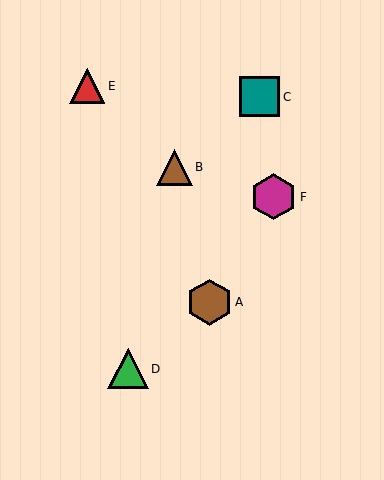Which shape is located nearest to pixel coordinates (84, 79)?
The red triangle (labeled E) at (87, 86) is nearest to that location.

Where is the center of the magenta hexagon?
The center of the magenta hexagon is at (274, 197).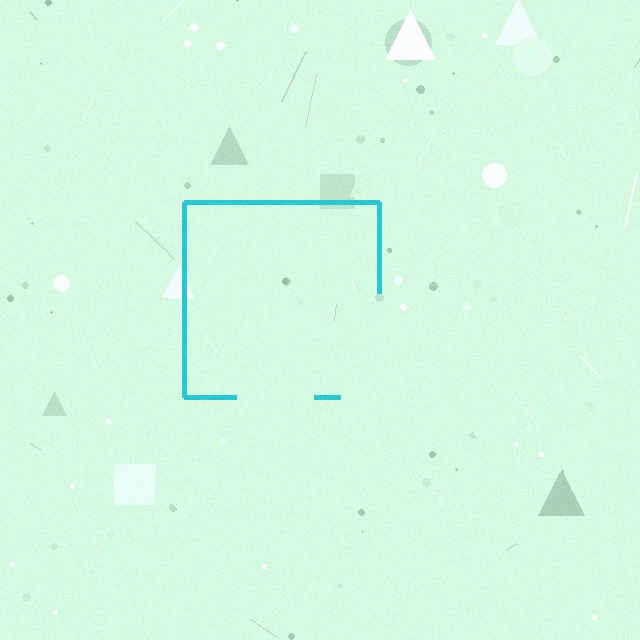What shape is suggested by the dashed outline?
The dashed outline suggests a square.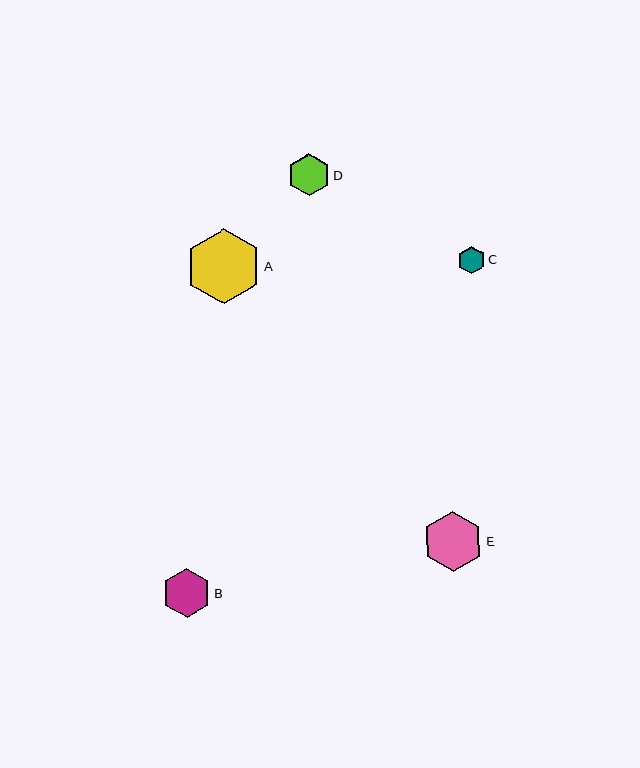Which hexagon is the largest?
Hexagon A is the largest with a size of approximately 76 pixels.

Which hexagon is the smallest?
Hexagon C is the smallest with a size of approximately 28 pixels.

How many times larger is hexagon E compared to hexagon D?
Hexagon E is approximately 1.4 times the size of hexagon D.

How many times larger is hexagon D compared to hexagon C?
Hexagon D is approximately 1.5 times the size of hexagon C.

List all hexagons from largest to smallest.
From largest to smallest: A, E, B, D, C.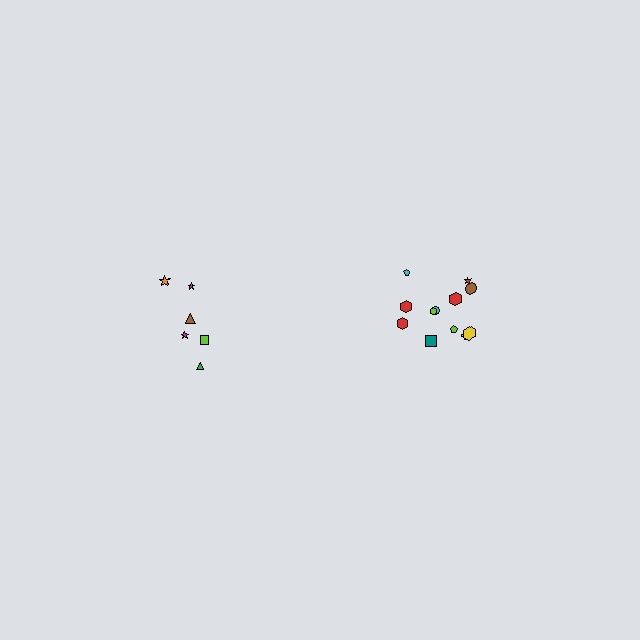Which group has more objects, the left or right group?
The right group.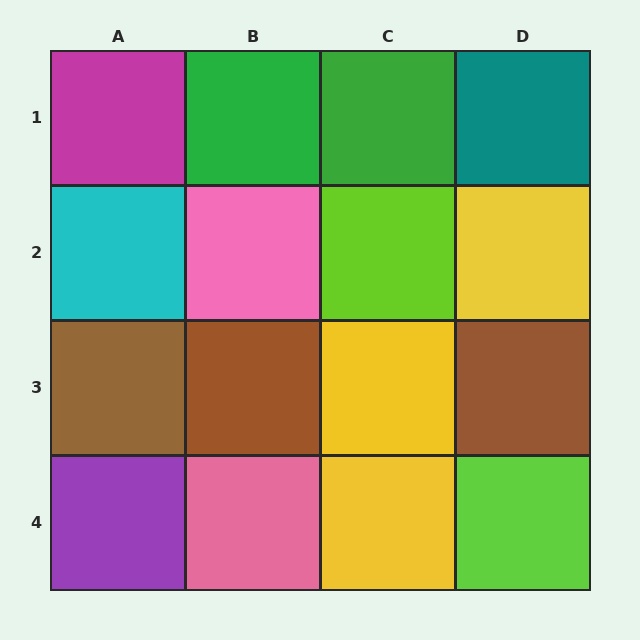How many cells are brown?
3 cells are brown.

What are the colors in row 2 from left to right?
Cyan, pink, lime, yellow.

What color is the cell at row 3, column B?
Brown.